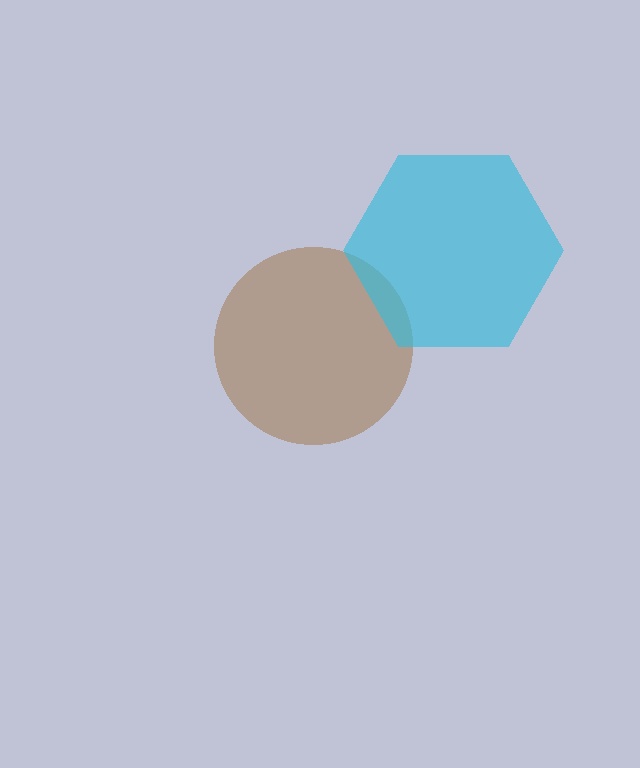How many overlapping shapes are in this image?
There are 2 overlapping shapes in the image.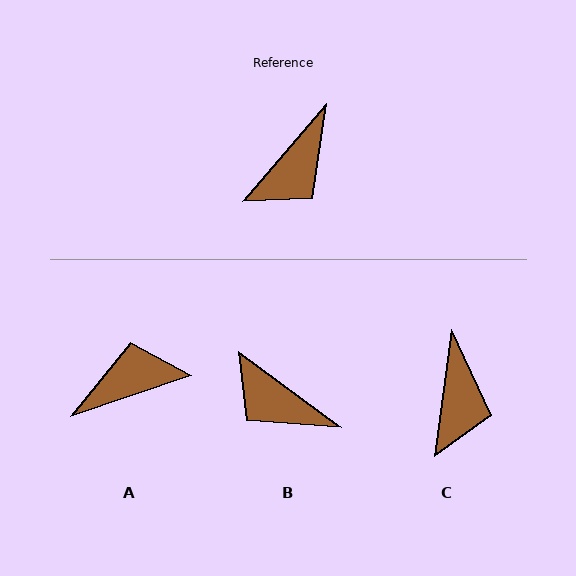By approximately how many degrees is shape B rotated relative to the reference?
Approximately 86 degrees clockwise.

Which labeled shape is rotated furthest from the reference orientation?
A, about 150 degrees away.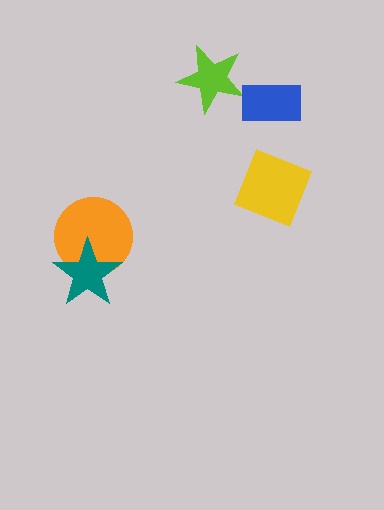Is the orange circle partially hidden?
Yes, it is partially covered by another shape.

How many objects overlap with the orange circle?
1 object overlaps with the orange circle.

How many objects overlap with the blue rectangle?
0 objects overlap with the blue rectangle.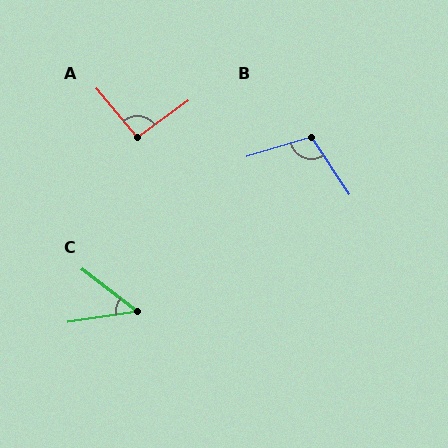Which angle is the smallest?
C, at approximately 46 degrees.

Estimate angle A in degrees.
Approximately 94 degrees.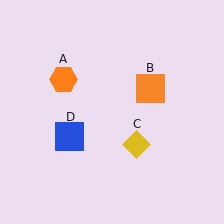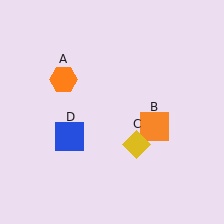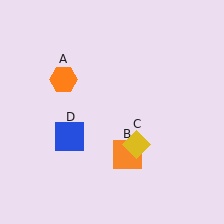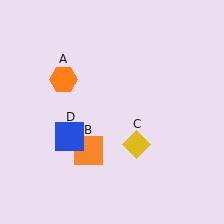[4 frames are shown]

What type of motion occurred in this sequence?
The orange square (object B) rotated clockwise around the center of the scene.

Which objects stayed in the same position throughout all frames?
Orange hexagon (object A) and yellow diamond (object C) and blue square (object D) remained stationary.